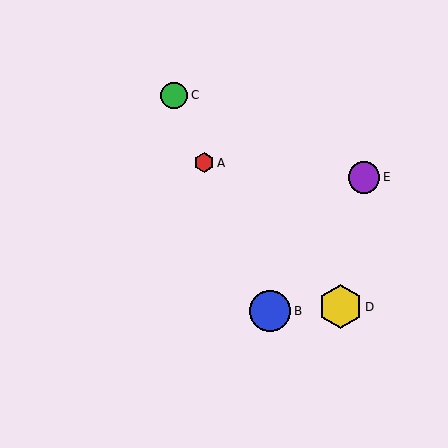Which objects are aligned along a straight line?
Objects A, B, C are aligned along a straight line.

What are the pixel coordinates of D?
Object D is at (340, 307).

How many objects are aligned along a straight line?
3 objects (A, B, C) are aligned along a straight line.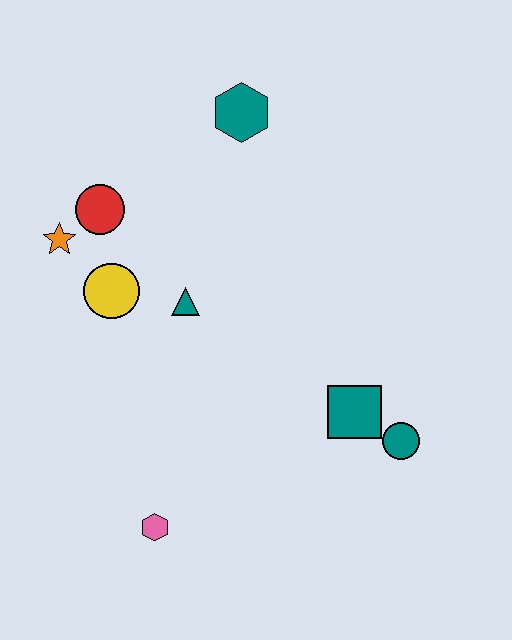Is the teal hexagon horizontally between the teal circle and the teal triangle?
Yes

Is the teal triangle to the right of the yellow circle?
Yes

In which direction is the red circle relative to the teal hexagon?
The red circle is to the left of the teal hexagon.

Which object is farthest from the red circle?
The teal circle is farthest from the red circle.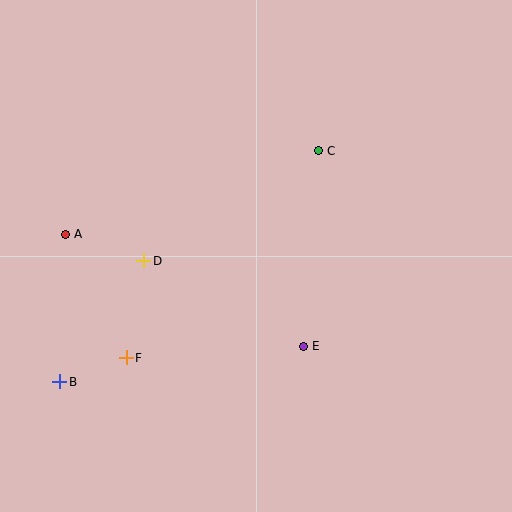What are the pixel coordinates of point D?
Point D is at (144, 261).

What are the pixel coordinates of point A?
Point A is at (65, 234).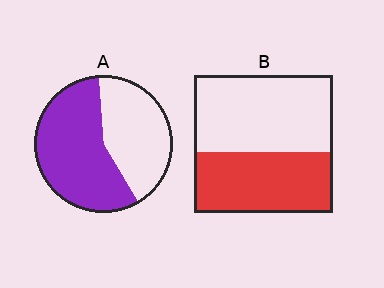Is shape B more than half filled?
No.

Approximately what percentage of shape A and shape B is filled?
A is approximately 60% and B is approximately 45%.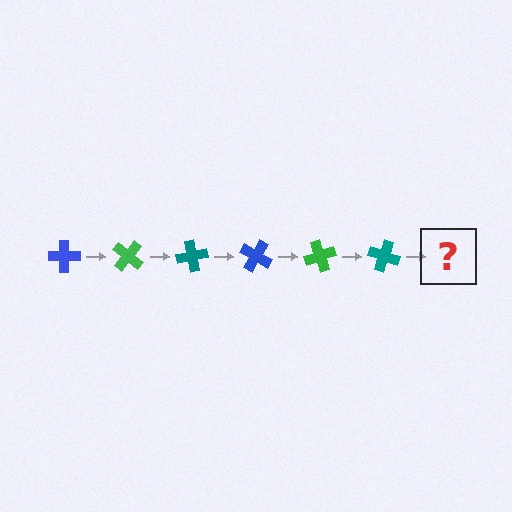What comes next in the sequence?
The next element should be a blue cross, rotated 240 degrees from the start.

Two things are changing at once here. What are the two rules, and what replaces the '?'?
The two rules are that it rotates 40 degrees each step and the color cycles through blue, green, and teal. The '?' should be a blue cross, rotated 240 degrees from the start.